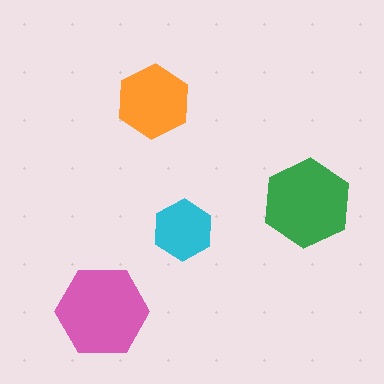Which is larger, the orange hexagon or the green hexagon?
The green one.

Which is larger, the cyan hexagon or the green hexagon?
The green one.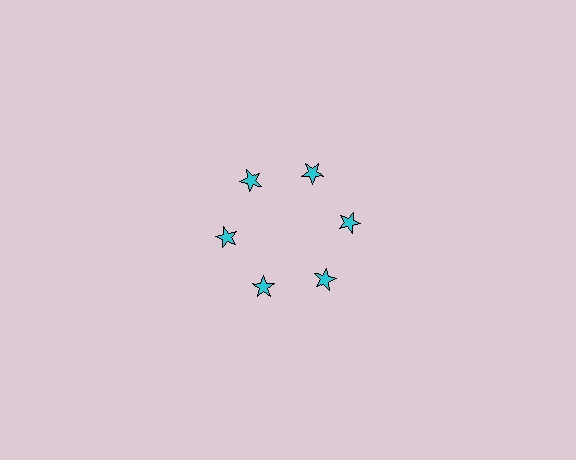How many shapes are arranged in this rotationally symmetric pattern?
There are 6 shapes, arranged in 6 groups of 1.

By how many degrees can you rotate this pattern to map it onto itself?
The pattern maps onto itself every 60 degrees of rotation.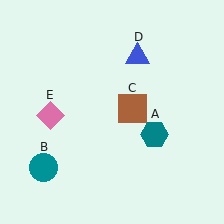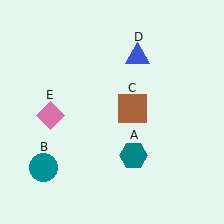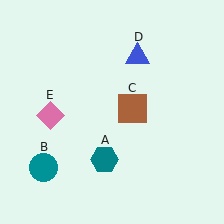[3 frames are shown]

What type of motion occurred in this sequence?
The teal hexagon (object A) rotated clockwise around the center of the scene.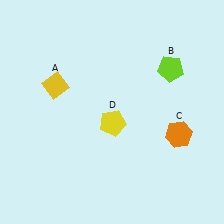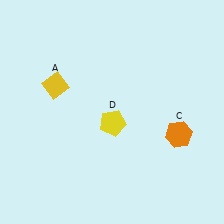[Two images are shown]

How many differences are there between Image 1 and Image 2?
There is 1 difference between the two images.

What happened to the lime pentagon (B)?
The lime pentagon (B) was removed in Image 2. It was in the top-right area of Image 1.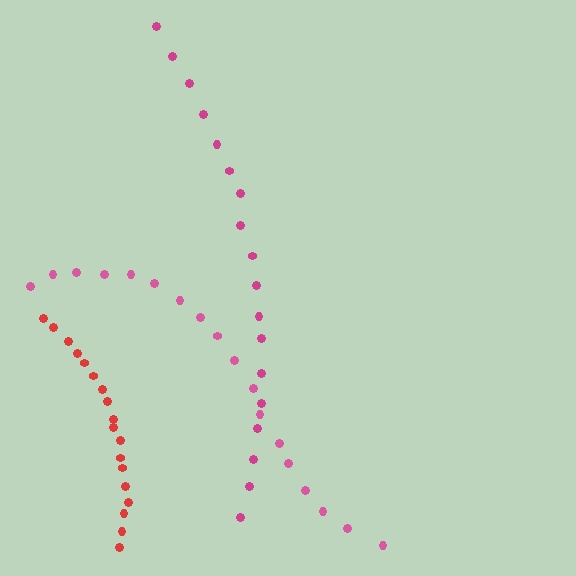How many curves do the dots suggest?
There are 3 distinct paths.